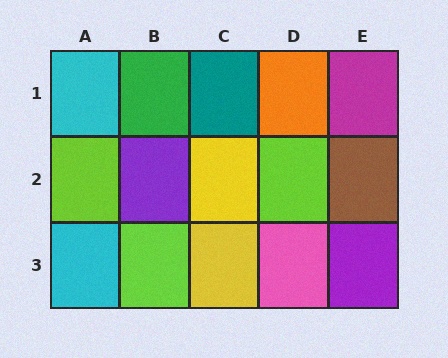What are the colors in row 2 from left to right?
Lime, purple, yellow, lime, brown.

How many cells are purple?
2 cells are purple.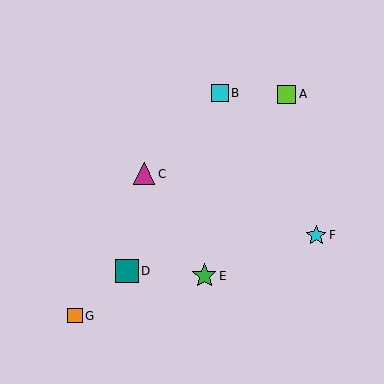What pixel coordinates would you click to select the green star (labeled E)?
Click at (204, 276) to select the green star E.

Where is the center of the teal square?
The center of the teal square is at (127, 271).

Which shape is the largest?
The green star (labeled E) is the largest.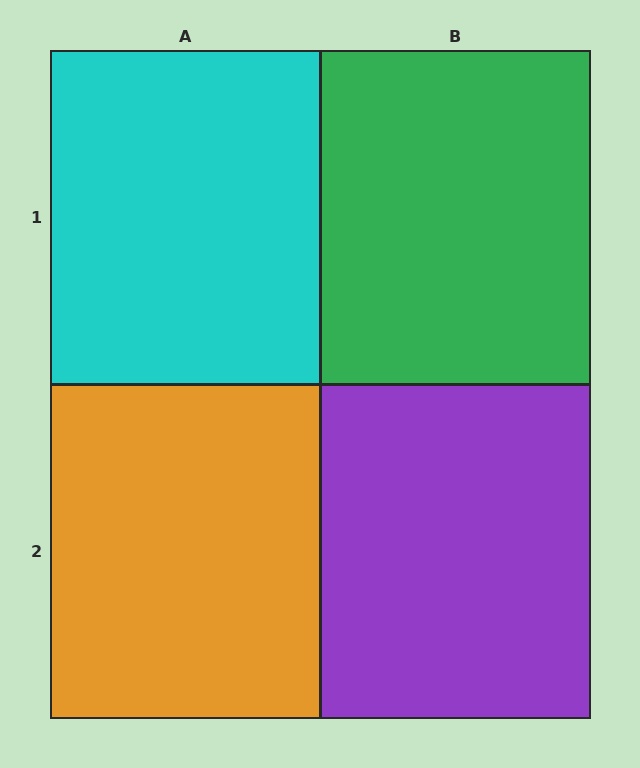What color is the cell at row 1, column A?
Cyan.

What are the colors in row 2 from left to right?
Orange, purple.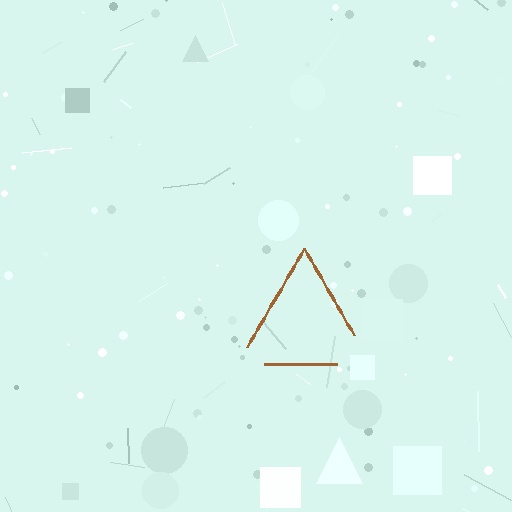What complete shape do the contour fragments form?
The contour fragments form a triangle.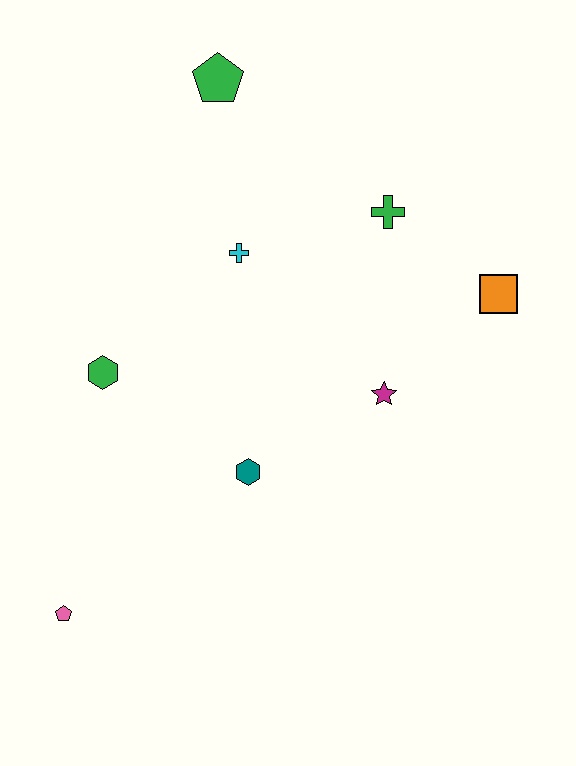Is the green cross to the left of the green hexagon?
No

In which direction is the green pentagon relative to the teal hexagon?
The green pentagon is above the teal hexagon.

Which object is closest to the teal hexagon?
The magenta star is closest to the teal hexagon.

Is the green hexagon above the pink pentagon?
Yes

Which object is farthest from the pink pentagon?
The green pentagon is farthest from the pink pentagon.